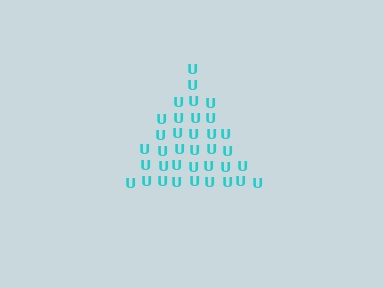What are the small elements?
The small elements are letter U's.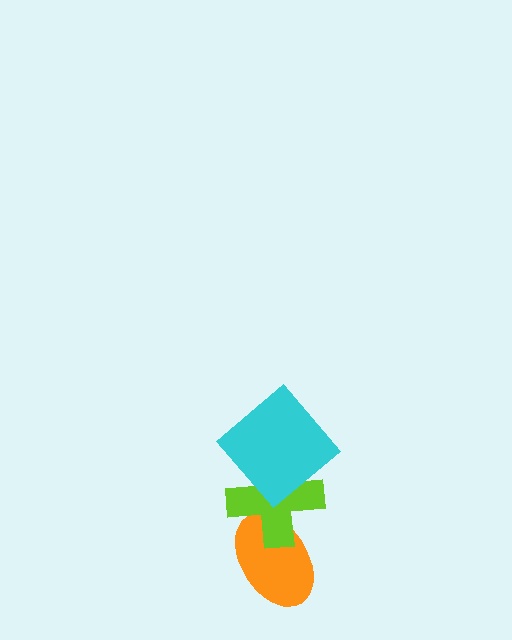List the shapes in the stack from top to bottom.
From top to bottom: the cyan diamond, the lime cross, the orange ellipse.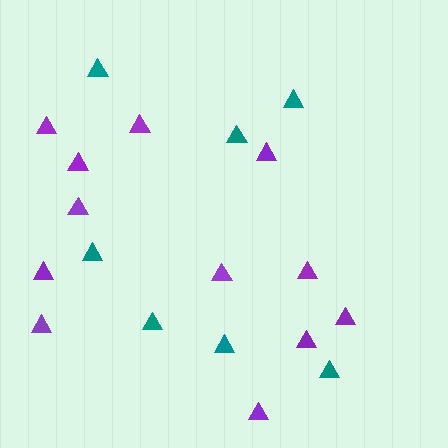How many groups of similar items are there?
There are 2 groups: one group of purple triangles (12) and one group of teal triangles (7).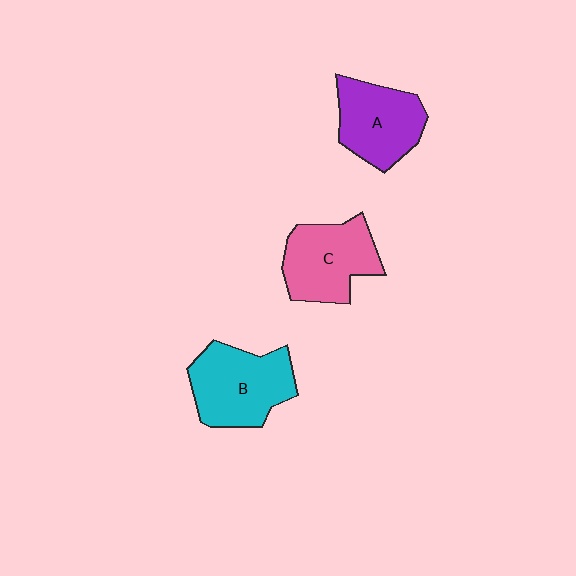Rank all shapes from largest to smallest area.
From largest to smallest: B (cyan), C (pink), A (purple).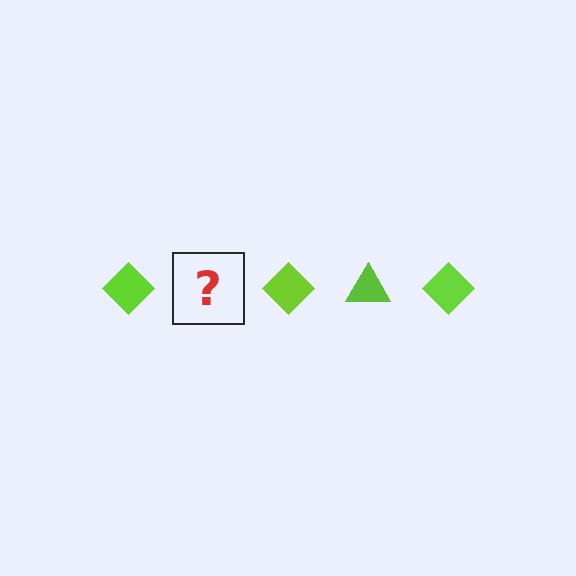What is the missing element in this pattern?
The missing element is a lime triangle.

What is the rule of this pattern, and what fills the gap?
The rule is that the pattern cycles through diamond, triangle shapes in lime. The gap should be filled with a lime triangle.